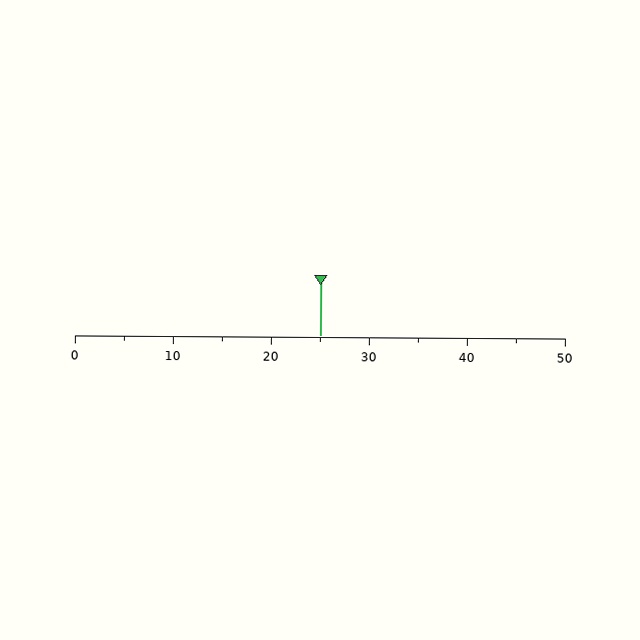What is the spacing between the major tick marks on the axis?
The major ticks are spaced 10 apart.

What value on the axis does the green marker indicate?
The marker indicates approximately 25.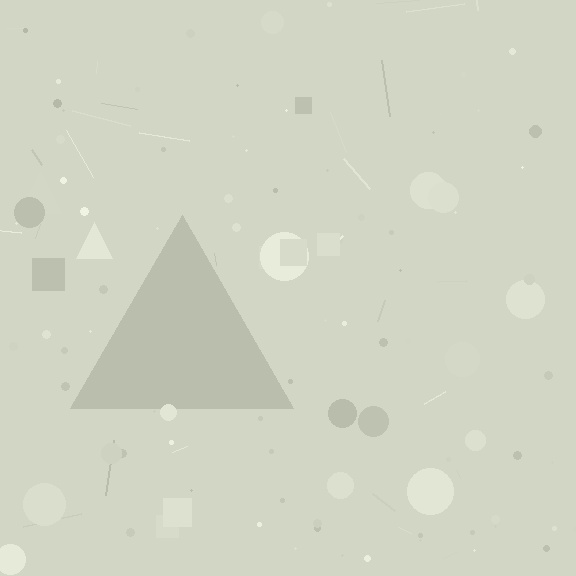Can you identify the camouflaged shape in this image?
The camouflaged shape is a triangle.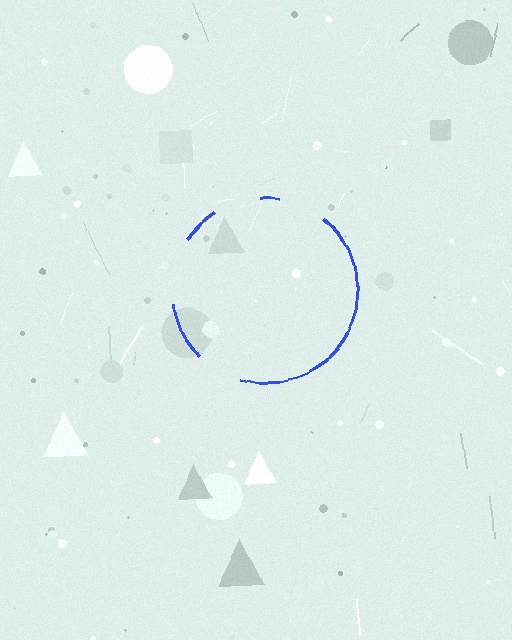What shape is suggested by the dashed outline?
The dashed outline suggests a circle.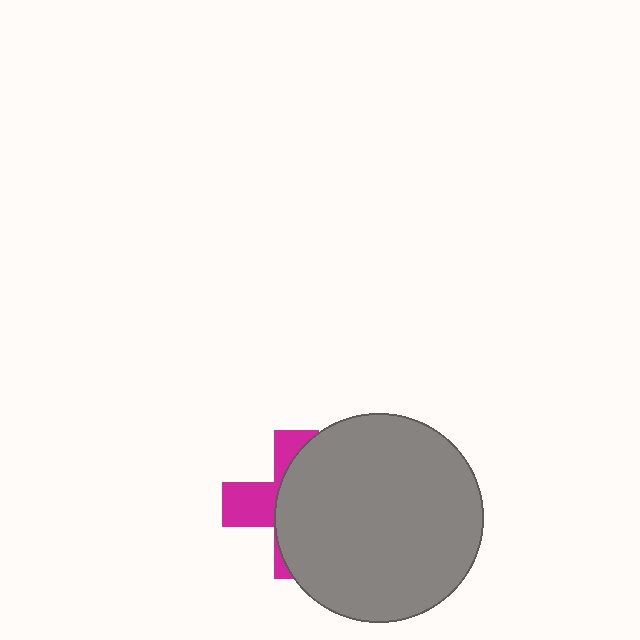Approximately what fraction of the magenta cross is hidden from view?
Roughly 65% of the magenta cross is hidden behind the gray circle.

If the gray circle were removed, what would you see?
You would see the complete magenta cross.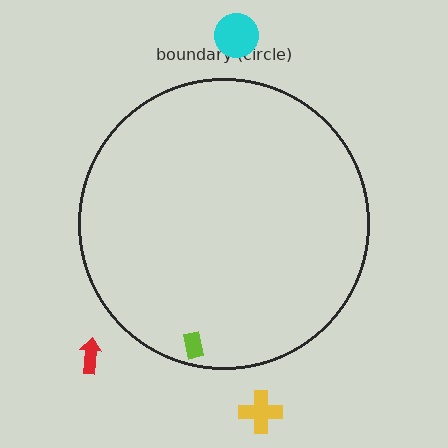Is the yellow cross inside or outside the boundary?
Outside.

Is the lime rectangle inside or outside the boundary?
Inside.